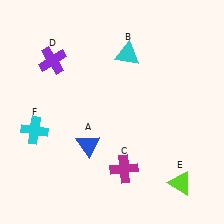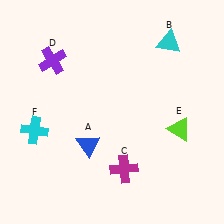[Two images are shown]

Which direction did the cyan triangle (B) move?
The cyan triangle (B) moved right.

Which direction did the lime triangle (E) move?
The lime triangle (E) moved up.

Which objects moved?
The objects that moved are: the cyan triangle (B), the lime triangle (E).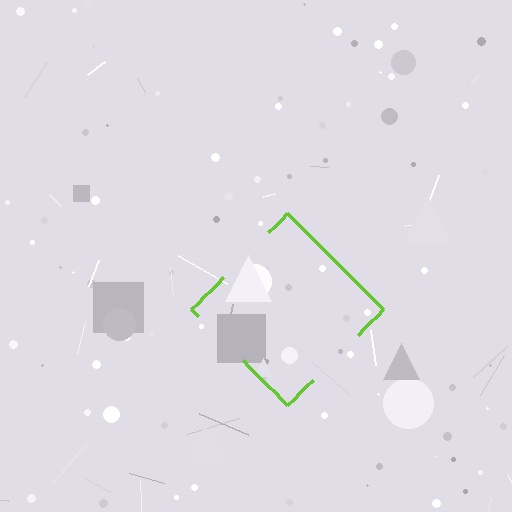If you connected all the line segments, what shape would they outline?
They would outline a diamond.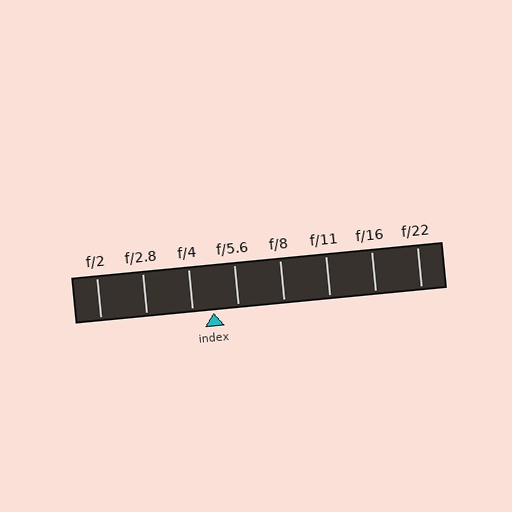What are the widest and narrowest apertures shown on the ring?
The widest aperture shown is f/2 and the narrowest is f/22.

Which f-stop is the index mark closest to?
The index mark is closest to f/4.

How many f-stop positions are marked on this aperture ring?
There are 8 f-stop positions marked.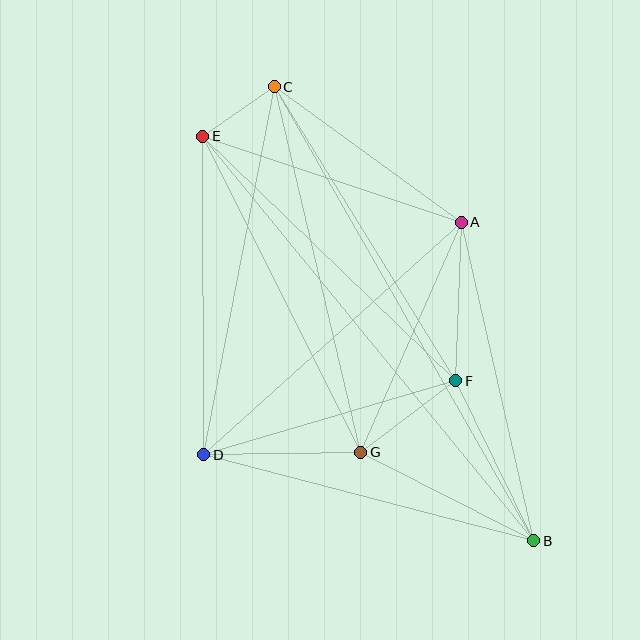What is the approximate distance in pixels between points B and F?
The distance between B and F is approximately 178 pixels.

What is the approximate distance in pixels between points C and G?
The distance between C and G is approximately 376 pixels.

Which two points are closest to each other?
Points C and E are closest to each other.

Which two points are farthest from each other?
Points B and C are farthest from each other.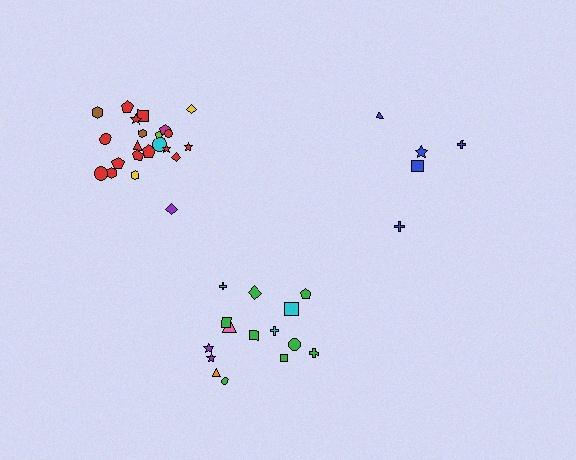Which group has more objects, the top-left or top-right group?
The top-left group.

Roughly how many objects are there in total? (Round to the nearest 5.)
Roughly 40 objects in total.